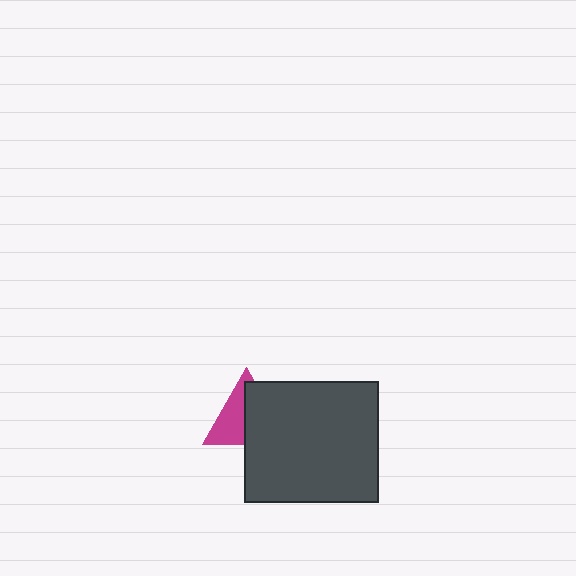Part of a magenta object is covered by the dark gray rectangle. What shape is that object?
It is a triangle.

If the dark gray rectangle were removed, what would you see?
You would see the complete magenta triangle.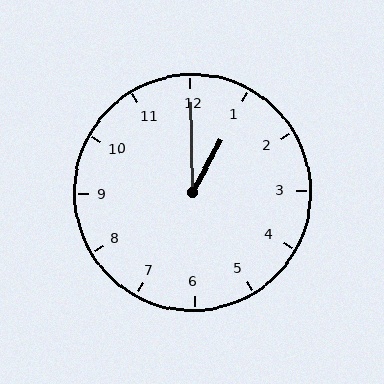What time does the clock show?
1:00.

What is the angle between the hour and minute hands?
Approximately 30 degrees.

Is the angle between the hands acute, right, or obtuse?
It is acute.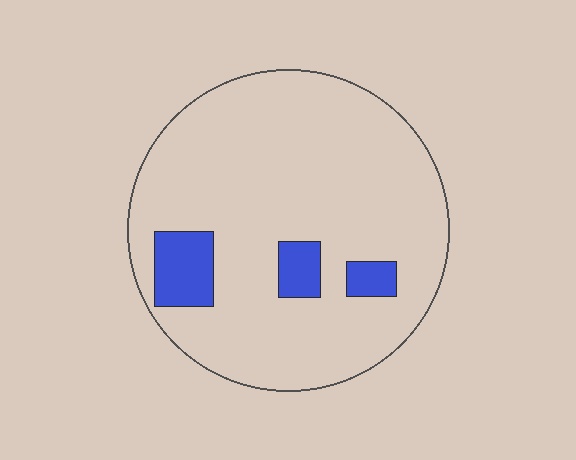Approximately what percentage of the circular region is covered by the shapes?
Approximately 10%.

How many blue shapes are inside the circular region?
3.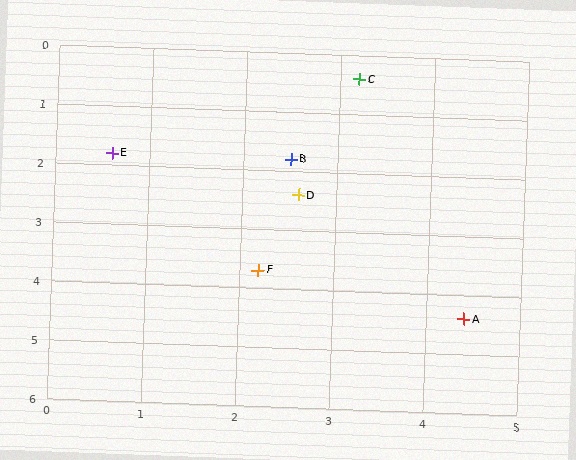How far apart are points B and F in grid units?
Points B and F are about 1.9 grid units apart.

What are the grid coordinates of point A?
Point A is at approximately (4.4, 4.4).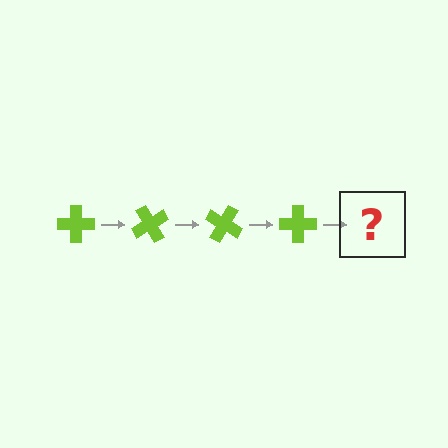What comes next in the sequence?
The next element should be a lime cross rotated 240 degrees.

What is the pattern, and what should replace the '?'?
The pattern is that the cross rotates 60 degrees each step. The '?' should be a lime cross rotated 240 degrees.